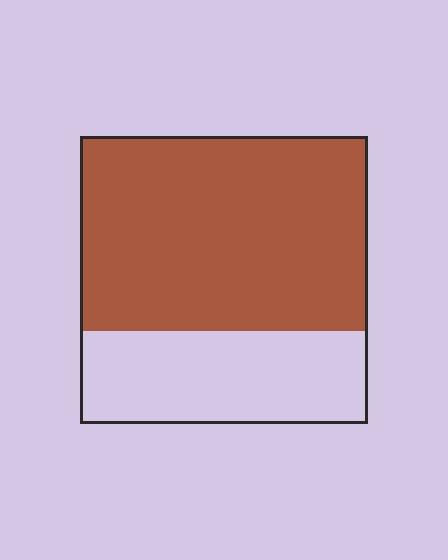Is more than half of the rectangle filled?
Yes.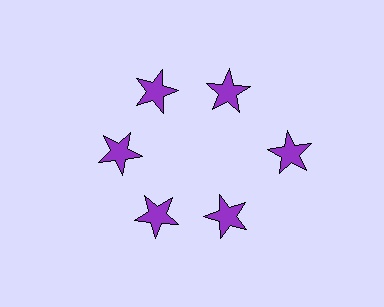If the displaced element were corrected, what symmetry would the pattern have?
It would have 6-fold rotational symmetry — the pattern would map onto itself every 60 degrees.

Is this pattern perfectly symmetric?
No. The 6 purple stars are arranged in a ring, but one element near the 3 o'clock position is pushed outward from the center, breaking the 6-fold rotational symmetry.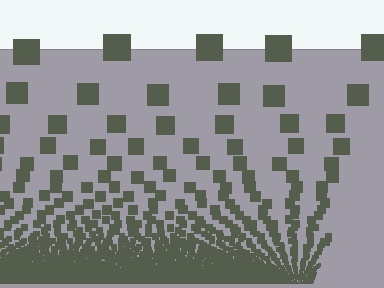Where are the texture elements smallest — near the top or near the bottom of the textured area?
Near the bottom.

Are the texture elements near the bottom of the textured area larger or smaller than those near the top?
Smaller. The gradient is inverted — elements near the bottom are smaller and denser.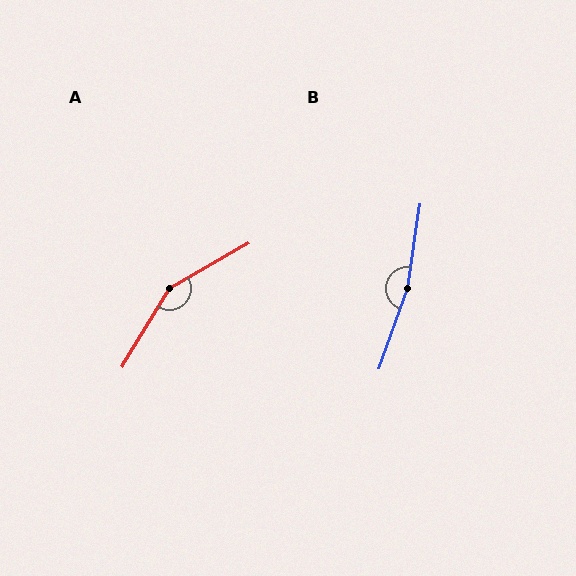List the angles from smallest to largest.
A (151°), B (169°).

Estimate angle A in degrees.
Approximately 151 degrees.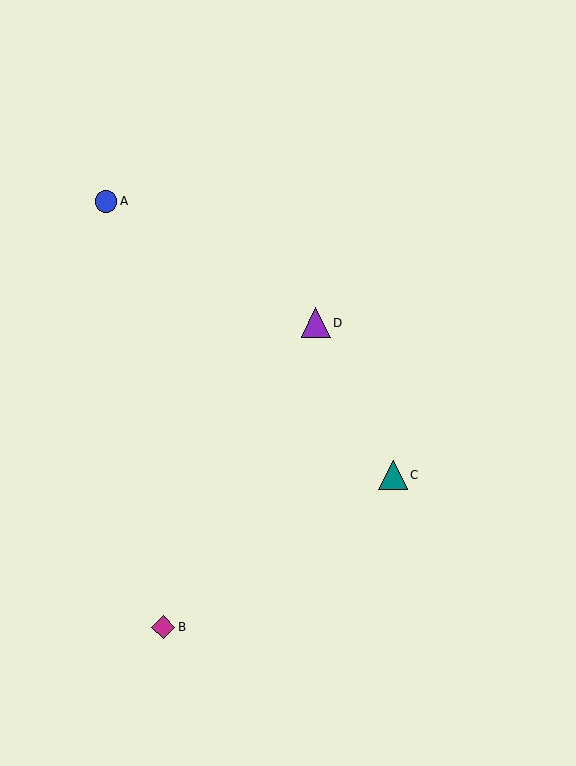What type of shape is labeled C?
Shape C is a teal triangle.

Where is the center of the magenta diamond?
The center of the magenta diamond is at (163, 627).